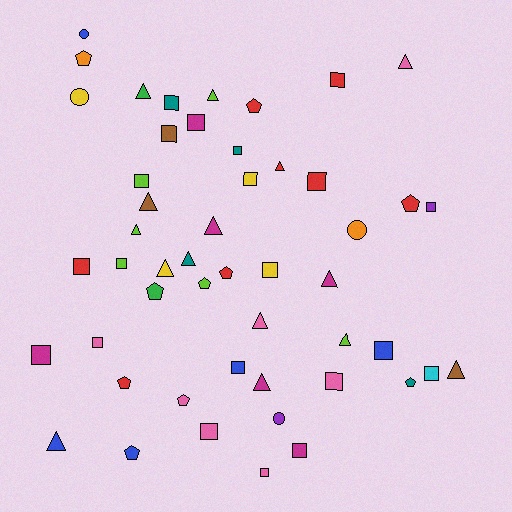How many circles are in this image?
There are 4 circles.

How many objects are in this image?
There are 50 objects.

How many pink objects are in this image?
There are 7 pink objects.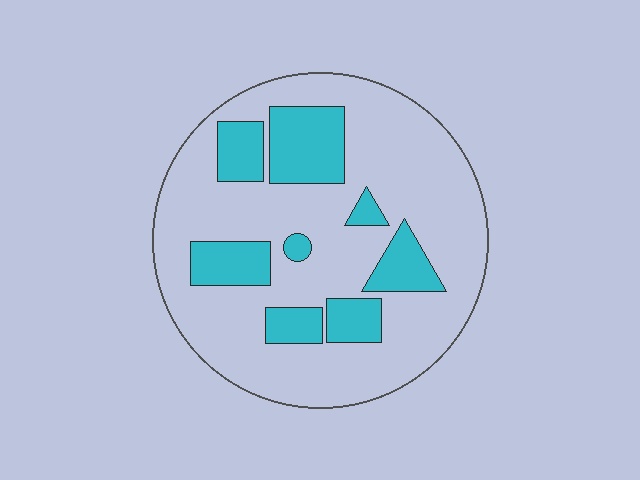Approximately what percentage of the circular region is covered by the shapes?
Approximately 25%.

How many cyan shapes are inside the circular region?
8.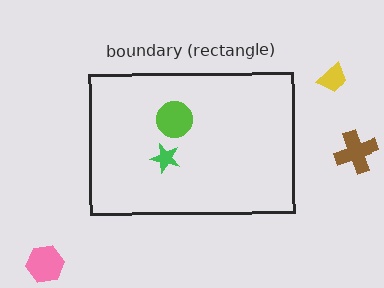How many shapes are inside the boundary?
2 inside, 3 outside.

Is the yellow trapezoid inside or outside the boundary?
Outside.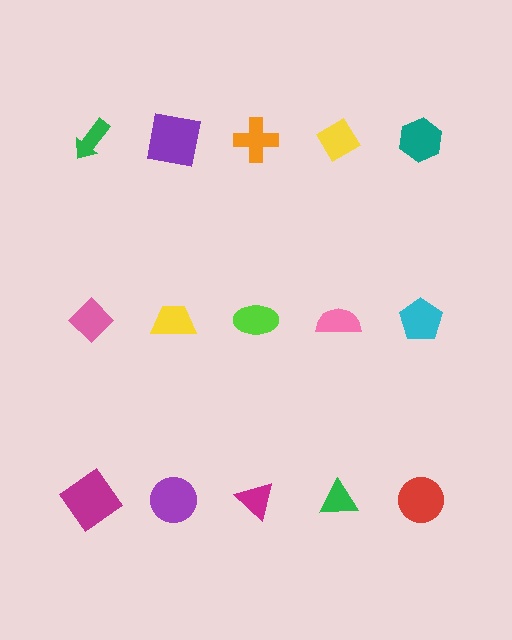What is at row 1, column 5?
A teal hexagon.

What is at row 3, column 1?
A magenta diamond.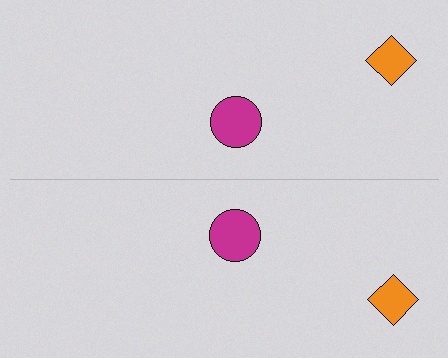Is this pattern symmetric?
Yes, this pattern has bilateral (reflection) symmetry.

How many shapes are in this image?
There are 4 shapes in this image.